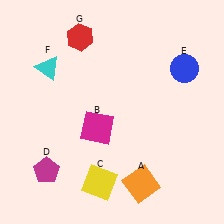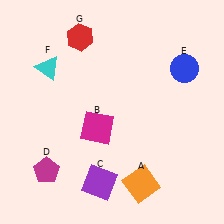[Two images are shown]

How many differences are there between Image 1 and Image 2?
There is 1 difference between the two images.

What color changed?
The square (C) changed from yellow in Image 1 to purple in Image 2.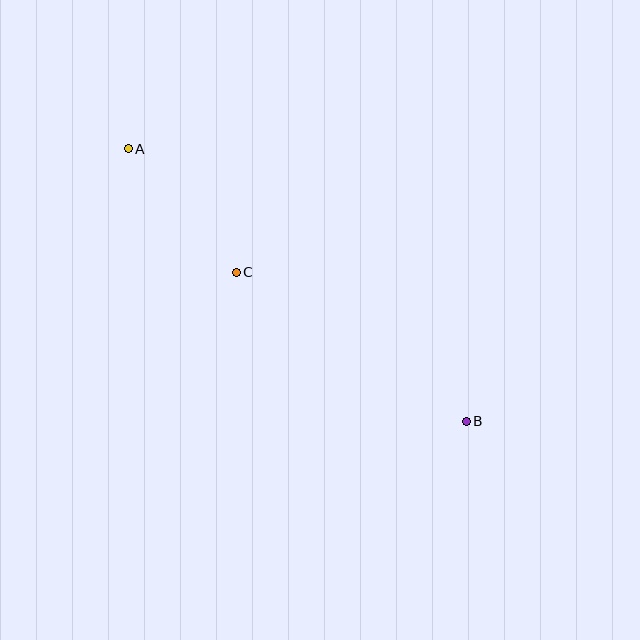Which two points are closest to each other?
Points A and C are closest to each other.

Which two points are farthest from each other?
Points A and B are farthest from each other.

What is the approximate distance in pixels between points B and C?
The distance between B and C is approximately 274 pixels.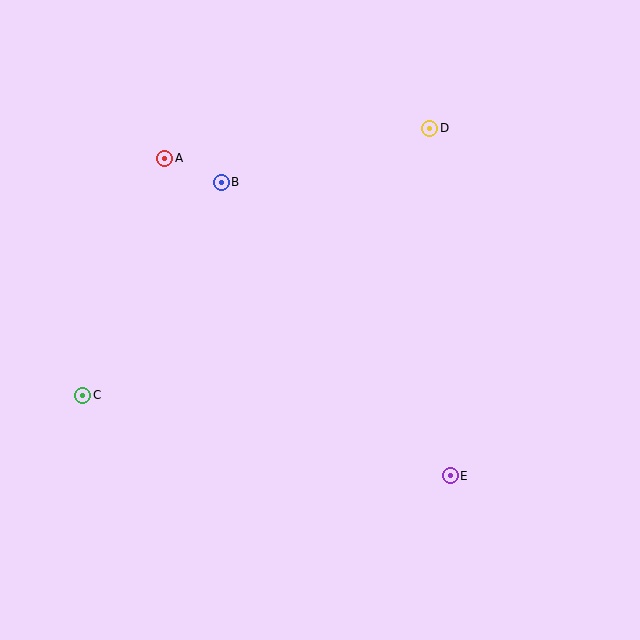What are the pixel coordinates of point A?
Point A is at (165, 158).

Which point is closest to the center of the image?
Point B at (221, 182) is closest to the center.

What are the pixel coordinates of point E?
Point E is at (450, 476).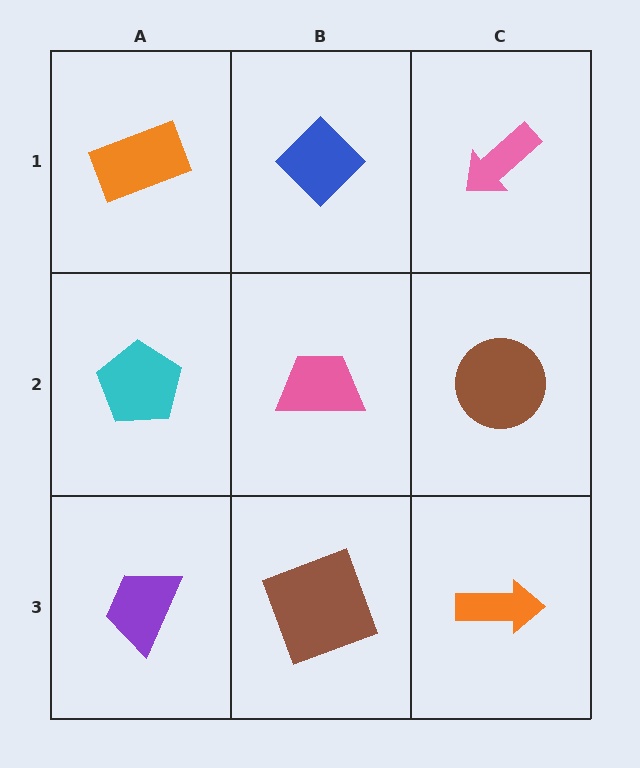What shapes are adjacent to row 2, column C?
A pink arrow (row 1, column C), an orange arrow (row 3, column C), a pink trapezoid (row 2, column B).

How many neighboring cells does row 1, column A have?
2.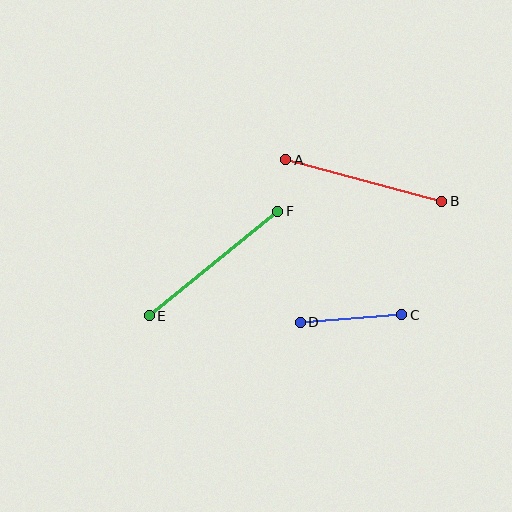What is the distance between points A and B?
The distance is approximately 162 pixels.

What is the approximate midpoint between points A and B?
The midpoint is at approximately (364, 181) pixels.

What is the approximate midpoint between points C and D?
The midpoint is at approximately (351, 318) pixels.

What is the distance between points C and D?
The distance is approximately 102 pixels.